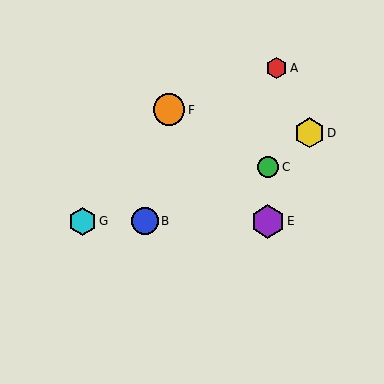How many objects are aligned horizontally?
3 objects (B, E, G) are aligned horizontally.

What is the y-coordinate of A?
Object A is at y≈68.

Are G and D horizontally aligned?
No, G is at y≈221 and D is at y≈133.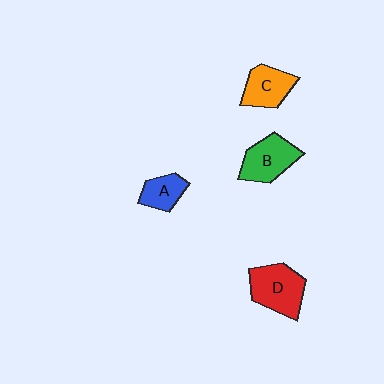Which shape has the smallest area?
Shape A (blue).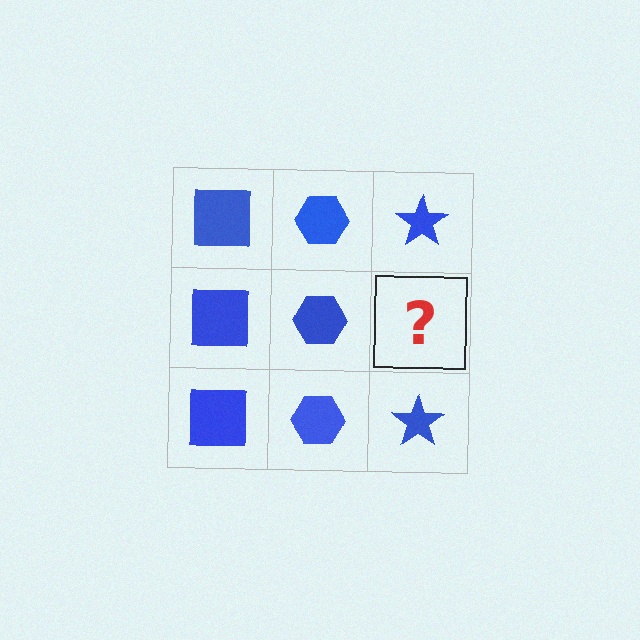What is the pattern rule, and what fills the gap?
The rule is that each column has a consistent shape. The gap should be filled with a blue star.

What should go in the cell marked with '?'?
The missing cell should contain a blue star.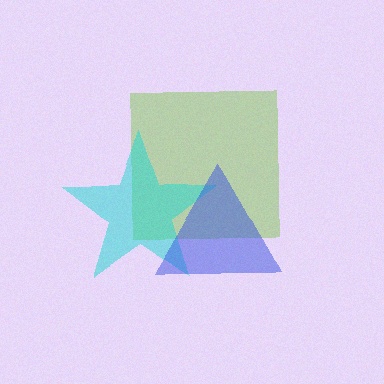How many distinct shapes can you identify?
There are 3 distinct shapes: a lime square, a cyan star, a blue triangle.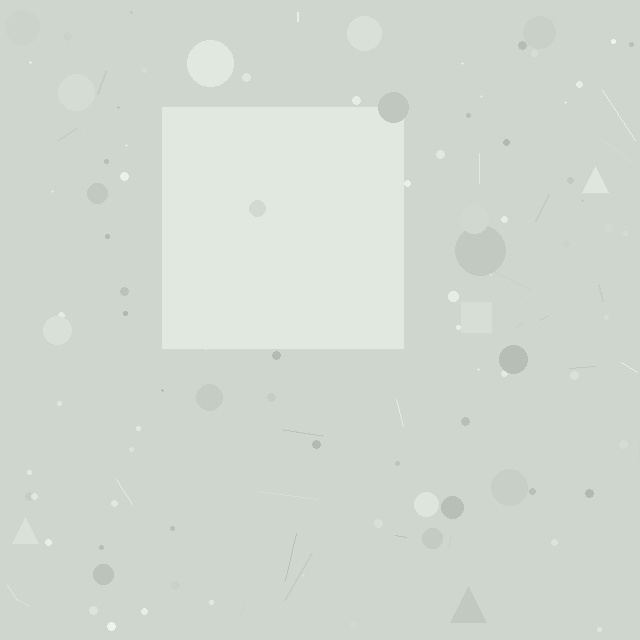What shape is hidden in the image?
A square is hidden in the image.